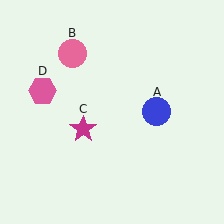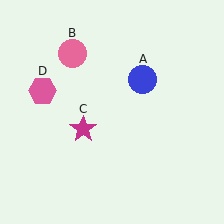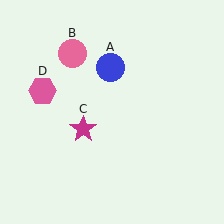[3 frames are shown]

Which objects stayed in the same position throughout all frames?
Pink circle (object B) and magenta star (object C) and pink hexagon (object D) remained stationary.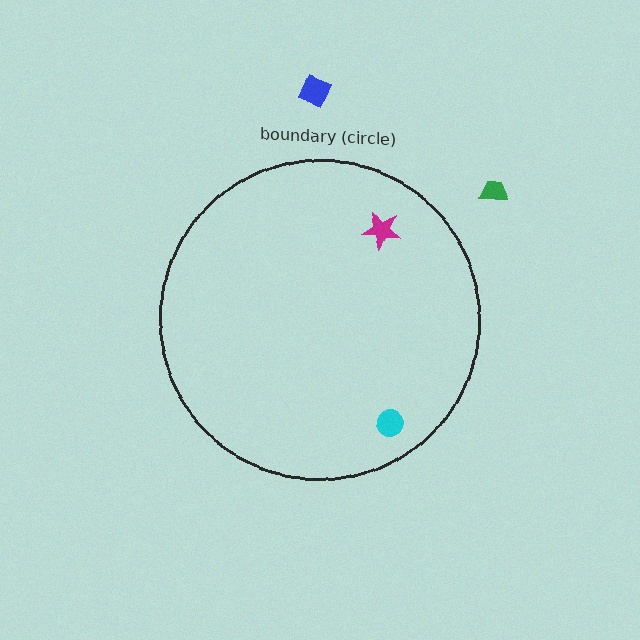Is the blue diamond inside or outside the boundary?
Outside.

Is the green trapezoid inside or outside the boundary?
Outside.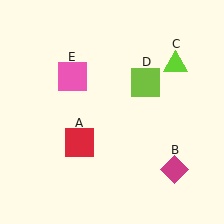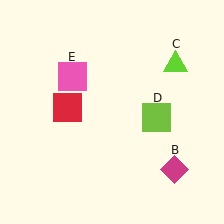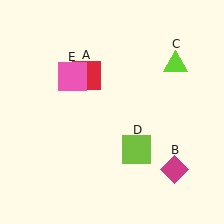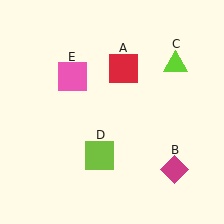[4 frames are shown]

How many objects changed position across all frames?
2 objects changed position: red square (object A), lime square (object D).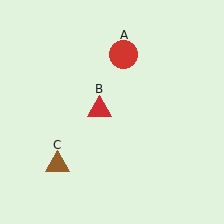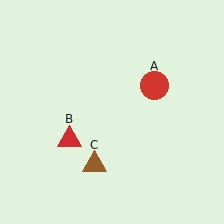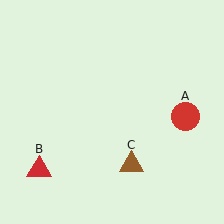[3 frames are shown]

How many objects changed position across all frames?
3 objects changed position: red circle (object A), red triangle (object B), brown triangle (object C).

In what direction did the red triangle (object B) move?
The red triangle (object B) moved down and to the left.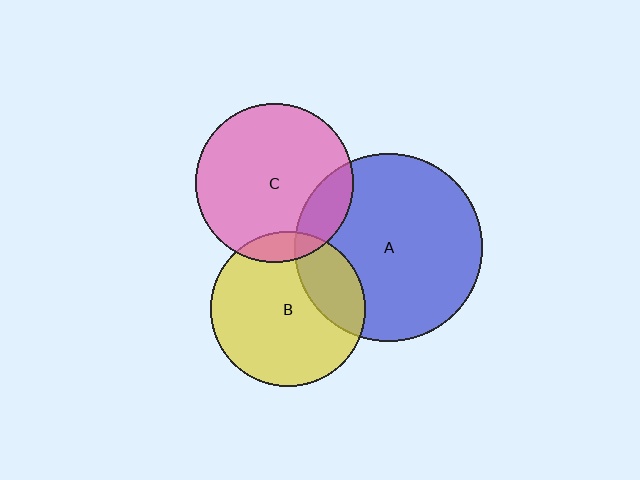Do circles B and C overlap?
Yes.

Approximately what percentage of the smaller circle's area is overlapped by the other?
Approximately 10%.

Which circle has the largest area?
Circle A (blue).